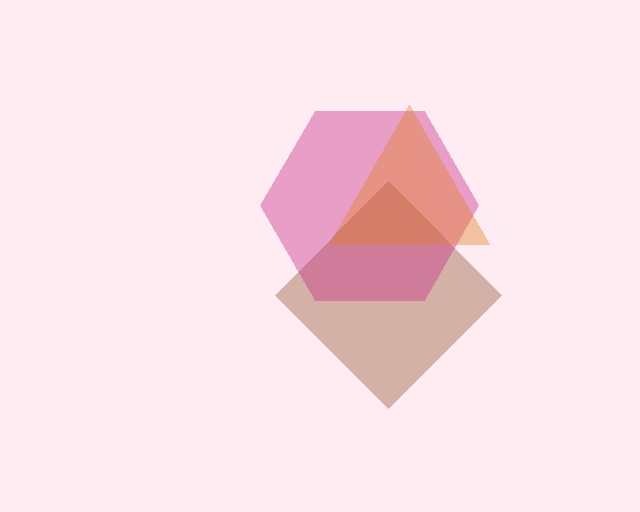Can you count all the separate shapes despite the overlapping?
Yes, there are 3 separate shapes.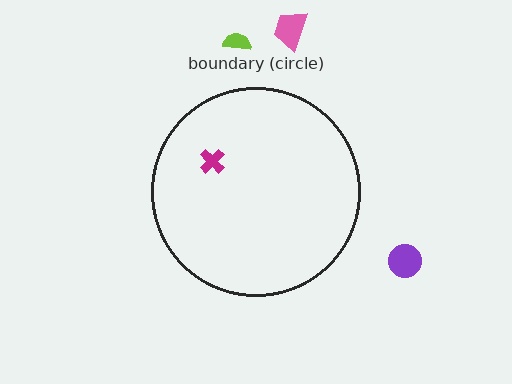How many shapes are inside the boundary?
1 inside, 3 outside.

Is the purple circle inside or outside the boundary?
Outside.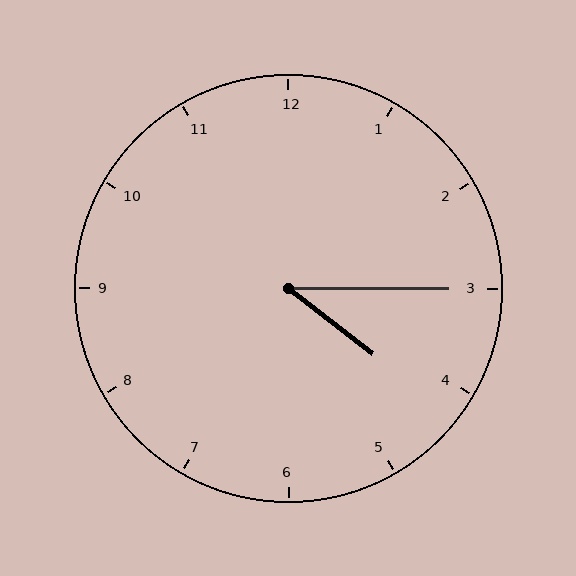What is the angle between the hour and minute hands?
Approximately 38 degrees.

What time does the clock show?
4:15.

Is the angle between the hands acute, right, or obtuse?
It is acute.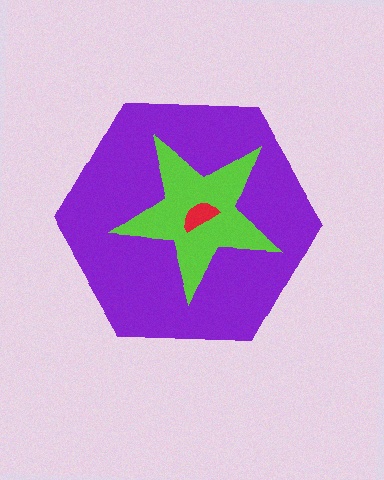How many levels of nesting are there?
3.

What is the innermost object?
The red semicircle.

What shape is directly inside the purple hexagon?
The lime star.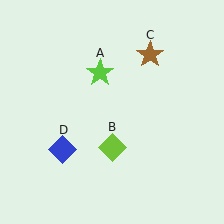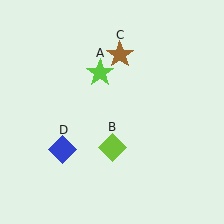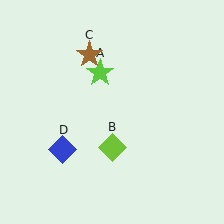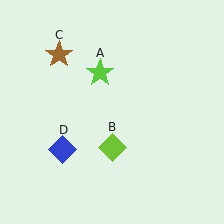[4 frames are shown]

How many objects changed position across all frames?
1 object changed position: brown star (object C).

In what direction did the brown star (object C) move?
The brown star (object C) moved left.